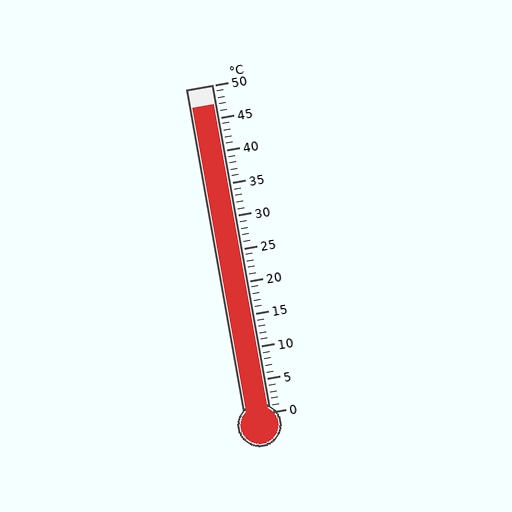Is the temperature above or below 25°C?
The temperature is above 25°C.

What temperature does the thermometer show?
The thermometer shows approximately 47°C.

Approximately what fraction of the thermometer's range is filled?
The thermometer is filled to approximately 95% of its range.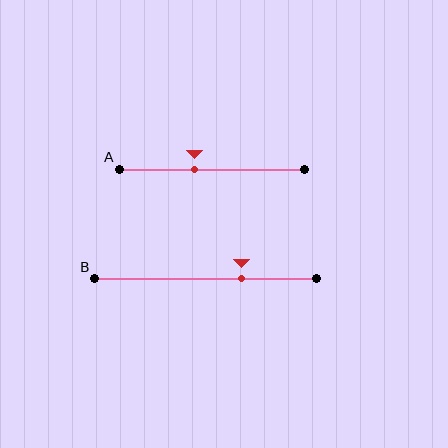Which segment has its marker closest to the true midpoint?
Segment A has its marker closest to the true midpoint.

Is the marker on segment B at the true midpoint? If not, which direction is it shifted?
No, the marker on segment B is shifted to the right by about 16% of the segment length.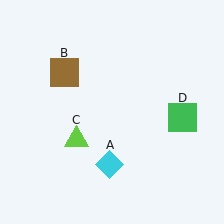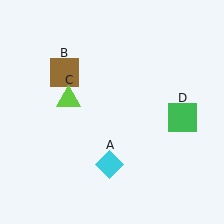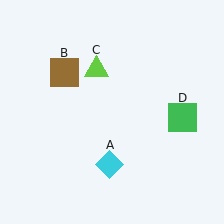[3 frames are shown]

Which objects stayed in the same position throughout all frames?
Cyan diamond (object A) and brown square (object B) and green square (object D) remained stationary.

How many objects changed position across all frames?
1 object changed position: lime triangle (object C).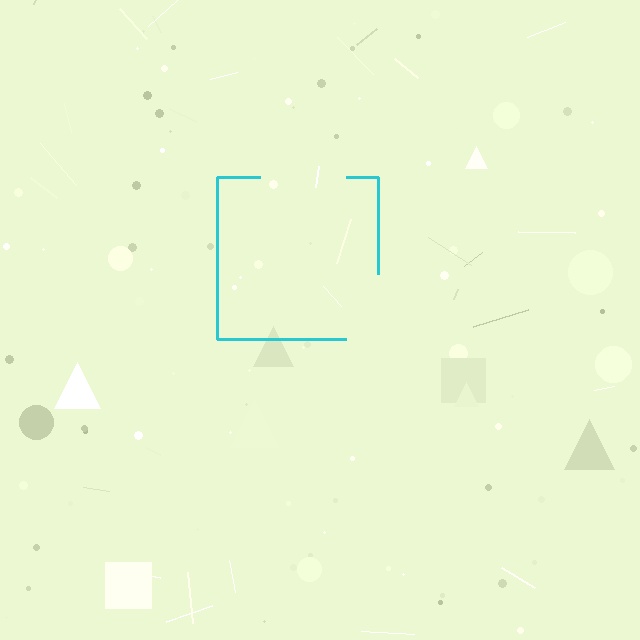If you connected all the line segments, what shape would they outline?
They would outline a square.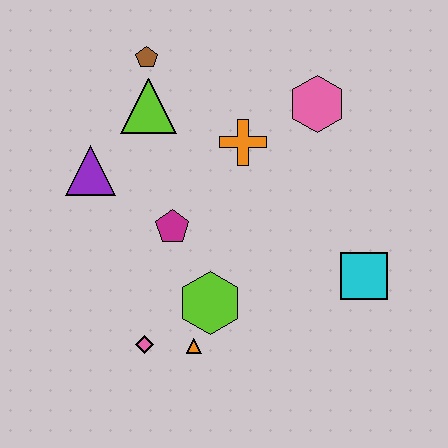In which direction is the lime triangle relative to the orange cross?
The lime triangle is to the left of the orange cross.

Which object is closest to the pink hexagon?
The orange cross is closest to the pink hexagon.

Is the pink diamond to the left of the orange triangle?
Yes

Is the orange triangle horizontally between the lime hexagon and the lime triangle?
Yes